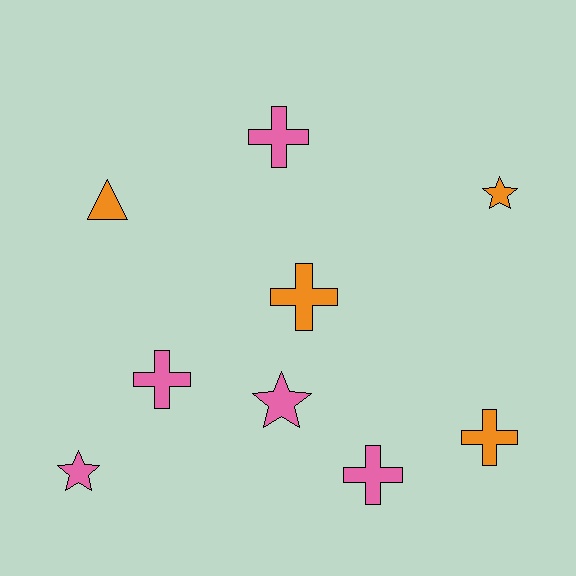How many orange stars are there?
There is 1 orange star.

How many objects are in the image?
There are 9 objects.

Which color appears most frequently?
Pink, with 5 objects.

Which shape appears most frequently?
Cross, with 5 objects.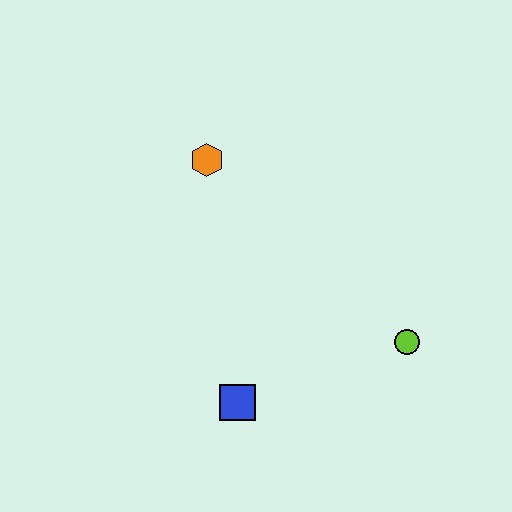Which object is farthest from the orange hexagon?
The lime circle is farthest from the orange hexagon.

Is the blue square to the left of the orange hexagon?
No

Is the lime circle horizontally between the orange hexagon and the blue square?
No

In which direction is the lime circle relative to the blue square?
The lime circle is to the right of the blue square.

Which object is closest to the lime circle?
The blue square is closest to the lime circle.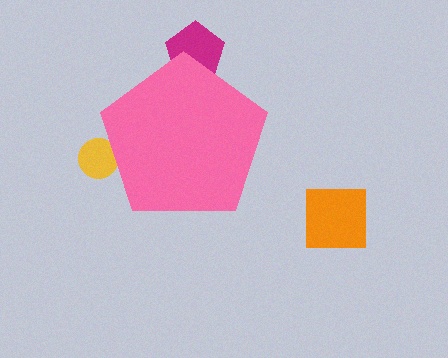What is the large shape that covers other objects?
A pink pentagon.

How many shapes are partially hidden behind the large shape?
2 shapes are partially hidden.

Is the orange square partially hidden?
No, the orange square is fully visible.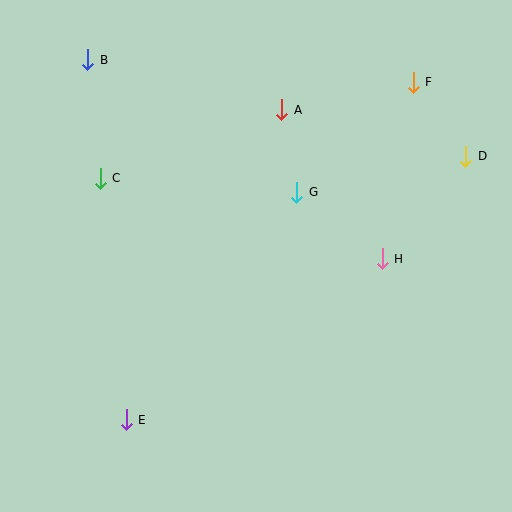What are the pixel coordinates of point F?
Point F is at (413, 82).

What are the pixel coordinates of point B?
Point B is at (88, 60).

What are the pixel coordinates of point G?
Point G is at (297, 192).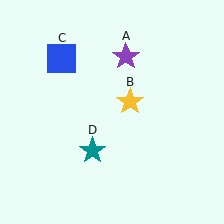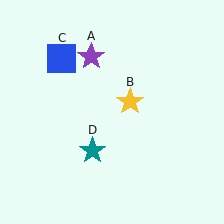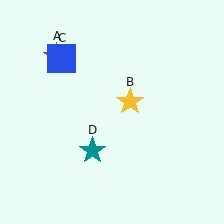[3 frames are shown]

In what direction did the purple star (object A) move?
The purple star (object A) moved left.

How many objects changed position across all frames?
1 object changed position: purple star (object A).